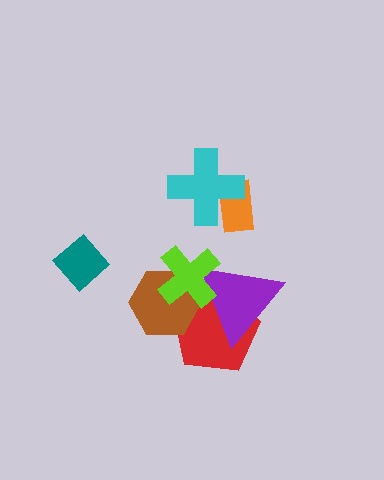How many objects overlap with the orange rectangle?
1 object overlaps with the orange rectangle.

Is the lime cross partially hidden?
No, no other shape covers it.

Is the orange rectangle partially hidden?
Yes, it is partially covered by another shape.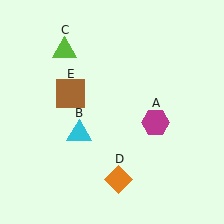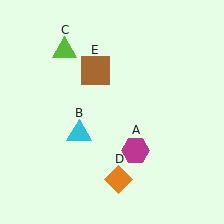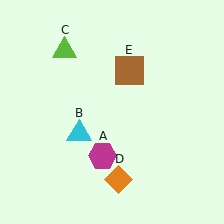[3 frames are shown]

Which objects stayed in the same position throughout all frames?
Cyan triangle (object B) and lime triangle (object C) and orange diamond (object D) remained stationary.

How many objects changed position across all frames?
2 objects changed position: magenta hexagon (object A), brown square (object E).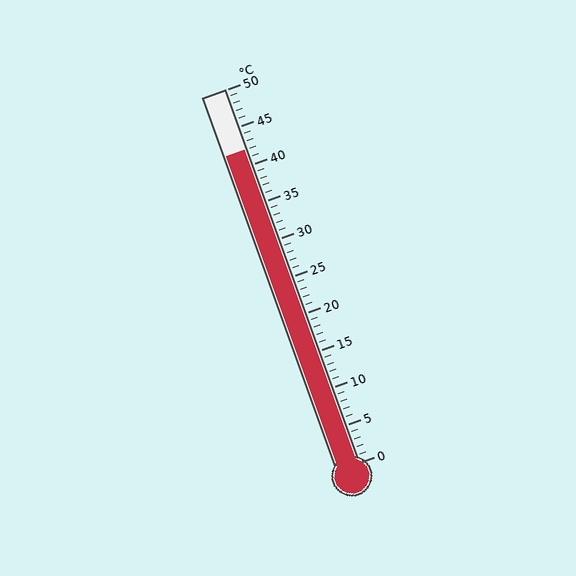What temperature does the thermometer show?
The thermometer shows approximately 42°C.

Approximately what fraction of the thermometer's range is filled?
The thermometer is filled to approximately 85% of its range.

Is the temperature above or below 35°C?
The temperature is above 35°C.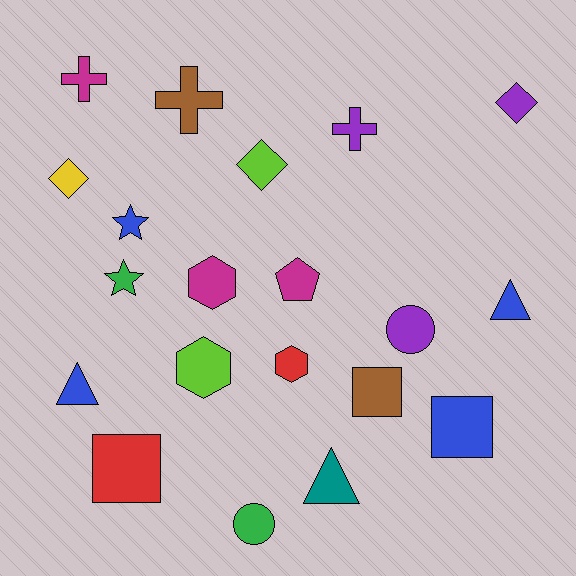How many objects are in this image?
There are 20 objects.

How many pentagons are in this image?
There is 1 pentagon.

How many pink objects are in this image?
There are no pink objects.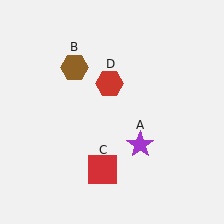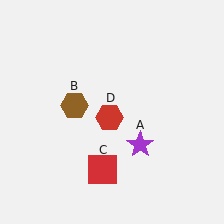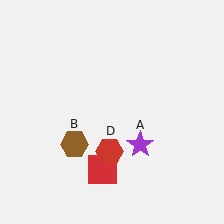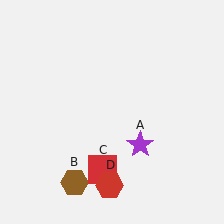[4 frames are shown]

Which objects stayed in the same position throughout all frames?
Purple star (object A) and red square (object C) remained stationary.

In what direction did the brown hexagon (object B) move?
The brown hexagon (object B) moved down.